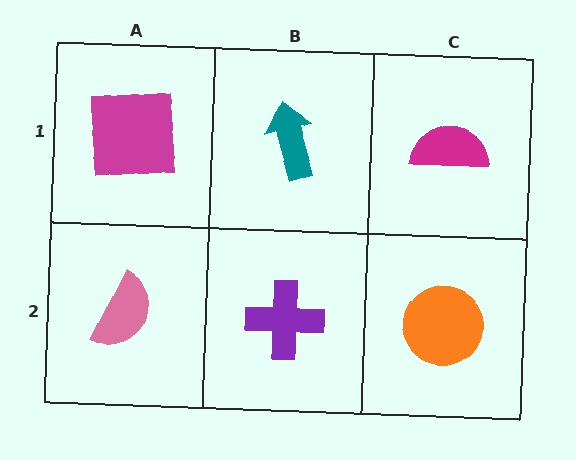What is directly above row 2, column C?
A magenta semicircle.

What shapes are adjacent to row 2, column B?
A teal arrow (row 1, column B), a pink semicircle (row 2, column A), an orange circle (row 2, column C).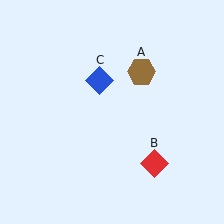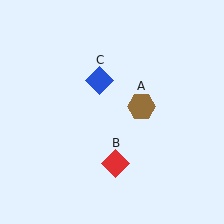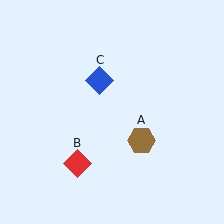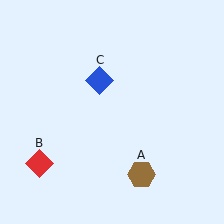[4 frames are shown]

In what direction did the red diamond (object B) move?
The red diamond (object B) moved left.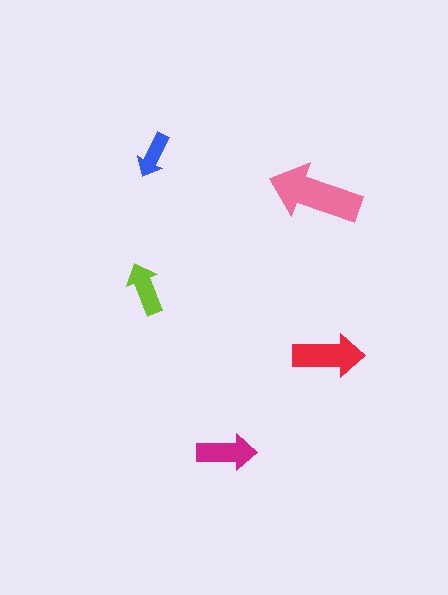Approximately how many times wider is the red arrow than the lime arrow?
About 1.5 times wider.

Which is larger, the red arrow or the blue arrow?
The red one.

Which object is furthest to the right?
The red arrow is rightmost.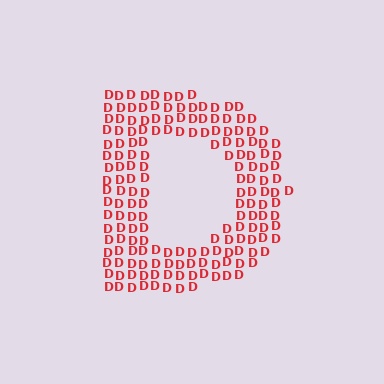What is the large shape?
The large shape is the letter D.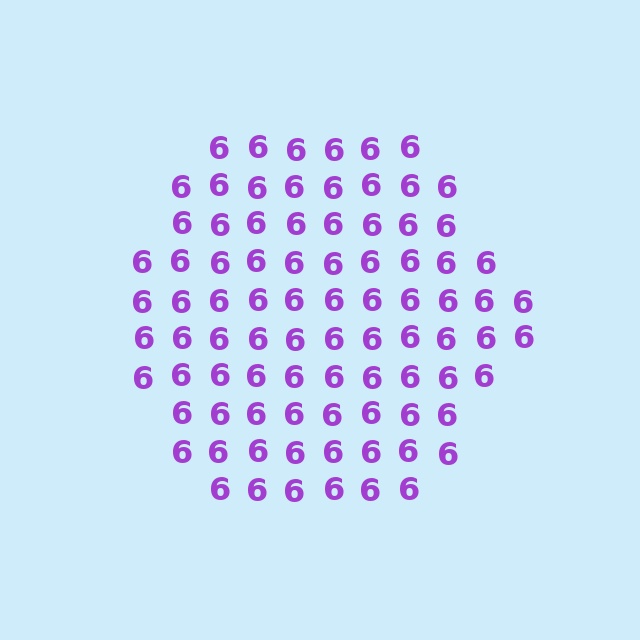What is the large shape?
The large shape is a hexagon.